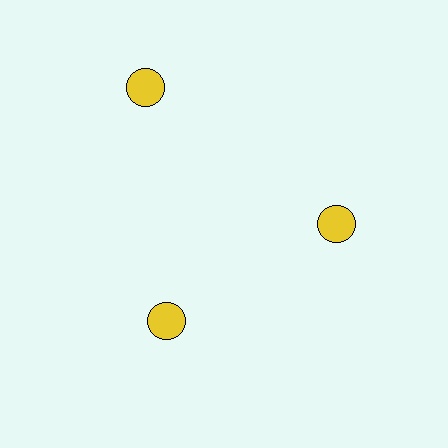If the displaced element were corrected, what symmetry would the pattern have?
It would have 3-fold rotational symmetry — the pattern would map onto itself every 120 degrees.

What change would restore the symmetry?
The symmetry would be restored by moving it inward, back onto the ring so that all 3 circles sit at equal angles and equal distance from the center.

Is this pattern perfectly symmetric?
No. The 3 yellow circles are arranged in a ring, but one element near the 11 o'clock position is pushed outward from the center, breaking the 3-fold rotational symmetry.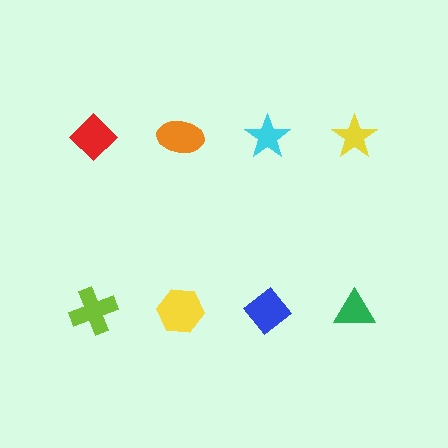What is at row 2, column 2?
A yellow hexagon.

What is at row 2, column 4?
A green triangle.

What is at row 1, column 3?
A cyan star.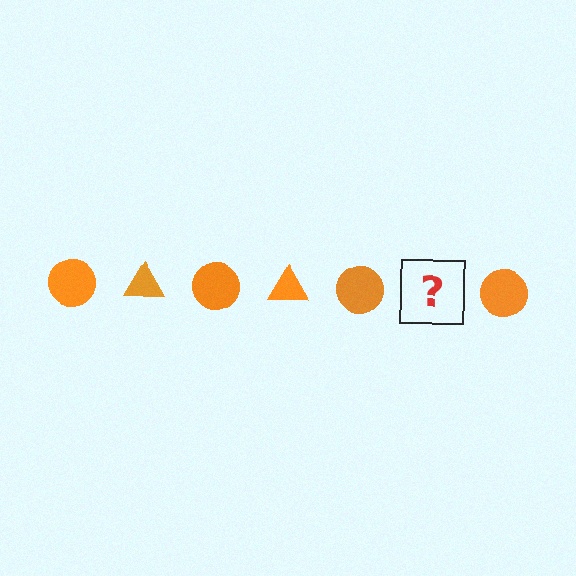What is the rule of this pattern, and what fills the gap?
The rule is that the pattern cycles through circle, triangle shapes in orange. The gap should be filled with an orange triangle.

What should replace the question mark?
The question mark should be replaced with an orange triangle.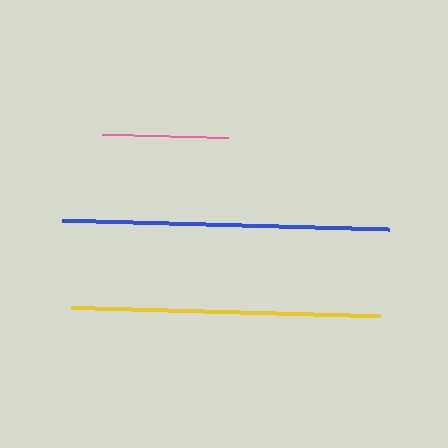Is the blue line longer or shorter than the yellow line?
The blue line is longer than the yellow line.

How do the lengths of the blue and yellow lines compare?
The blue and yellow lines are approximately the same length.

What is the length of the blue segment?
The blue segment is approximately 327 pixels long.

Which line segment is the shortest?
The pink line is the shortest at approximately 126 pixels.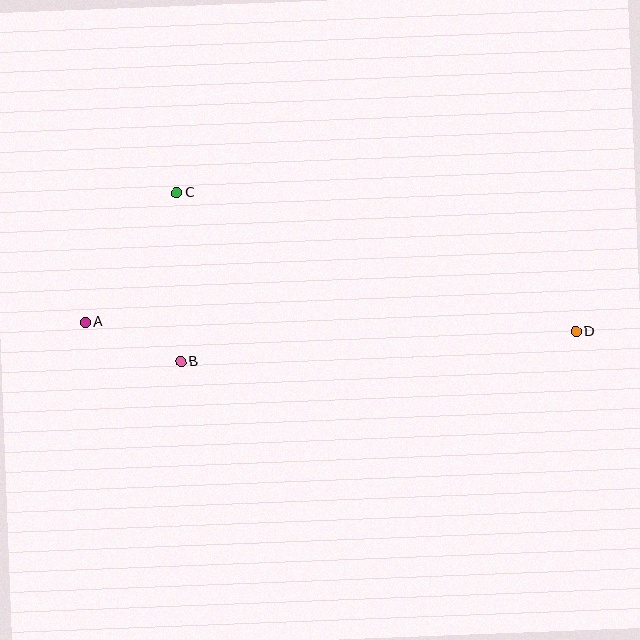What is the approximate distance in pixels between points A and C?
The distance between A and C is approximately 158 pixels.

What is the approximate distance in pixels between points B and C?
The distance between B and C is approximately 169 pixels.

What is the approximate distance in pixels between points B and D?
The distance between B and D is approximately 396 pixels.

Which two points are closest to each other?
Points A and B are closest to each other.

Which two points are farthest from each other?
Points A and D are farthest from each other.